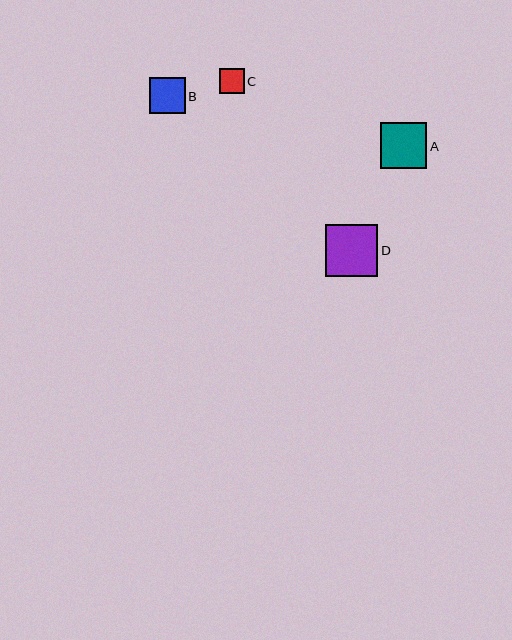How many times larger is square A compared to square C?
Square A is approximately 1.8 times the size of square C.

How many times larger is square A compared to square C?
Square A is approximately 1.8 times the size of square C.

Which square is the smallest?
Square C is the smallest with a size of approximately 25 pixels.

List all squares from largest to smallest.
From largest to smallest: D, A, B, C.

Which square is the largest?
Square D is the largest with a size of approximately 52 pixels.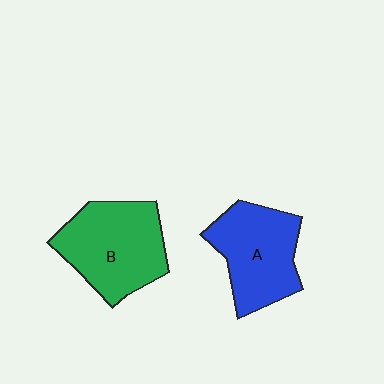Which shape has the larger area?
Shape B (green).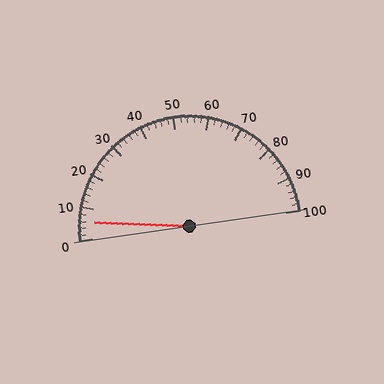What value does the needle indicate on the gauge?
The needle indicates approximately 6.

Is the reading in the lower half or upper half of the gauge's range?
The reading is in the lower half of the range (0 to 100).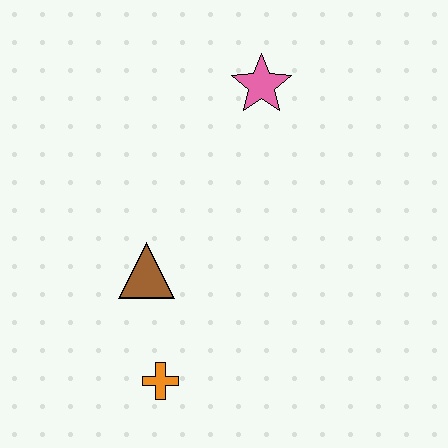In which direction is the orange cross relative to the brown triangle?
The orange cross is below the brown triangle.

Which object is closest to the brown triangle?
The orange cross is closest to the brown triangle.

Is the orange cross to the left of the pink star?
Yes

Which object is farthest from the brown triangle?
The pink star is farthest from the brown triangle.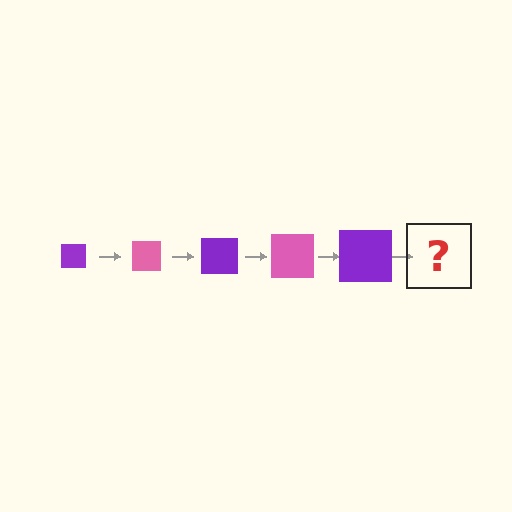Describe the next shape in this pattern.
It should be a pink square, larger than the previous one.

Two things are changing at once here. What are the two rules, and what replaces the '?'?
The two rules are that the square grows larger each step and the color cycles through purple and pink. The '?' should be a pink square, larger than the previous one.